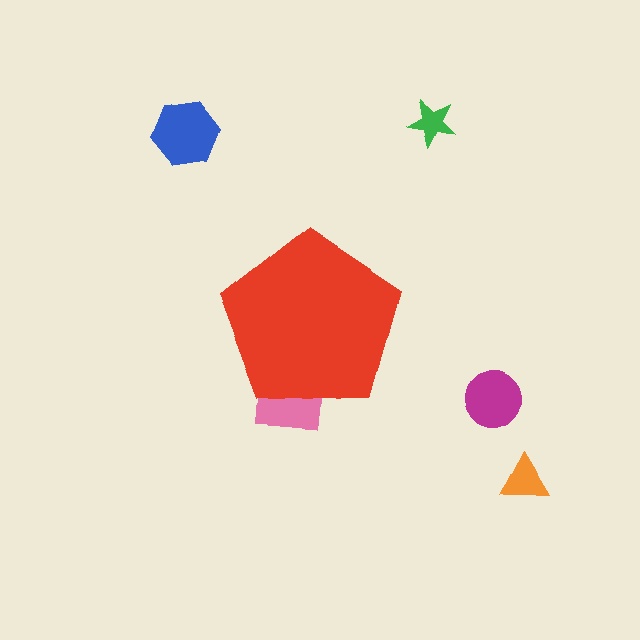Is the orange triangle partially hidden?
No, the orange triangle is fully visible.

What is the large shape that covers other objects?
A red pentagon.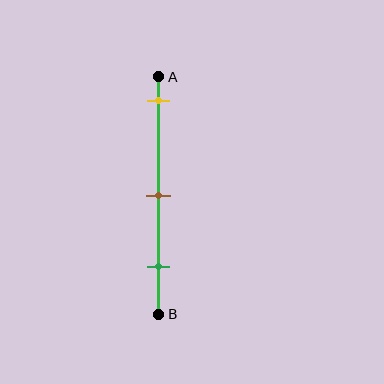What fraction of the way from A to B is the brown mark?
The brown mark is approximately 50% (0.5) of the way from A to B.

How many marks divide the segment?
There are 3 marks dividing the segment.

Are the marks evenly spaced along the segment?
Yes, the marks are approximately evenly spaced.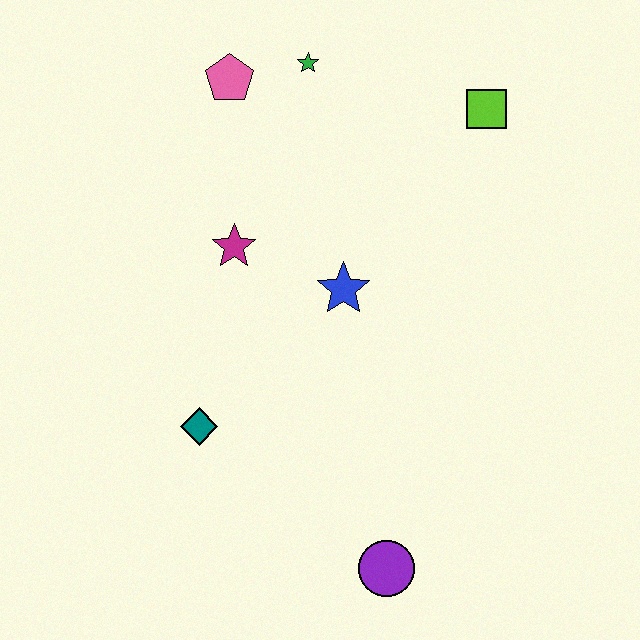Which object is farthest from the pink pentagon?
The purple circle is farthest from the pink pentagon.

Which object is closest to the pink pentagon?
The green star is closest to the pink pentagon.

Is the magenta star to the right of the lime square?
No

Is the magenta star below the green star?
Yes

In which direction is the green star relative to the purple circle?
The green star is above the purple circle.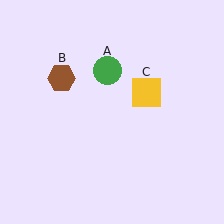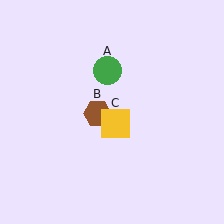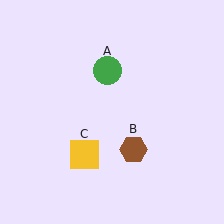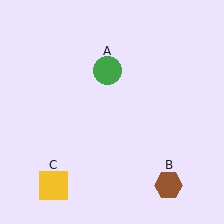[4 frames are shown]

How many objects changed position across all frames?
2 objects changed position: brown hexagon (object B), yellow square (object C).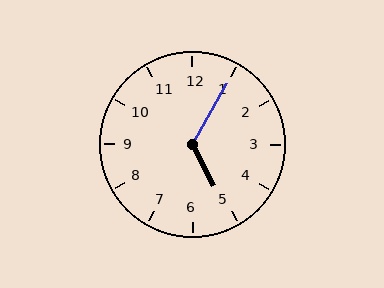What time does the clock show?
5:05.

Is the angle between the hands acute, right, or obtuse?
It is obtuse.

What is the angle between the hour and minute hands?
Approximately 122 degrees.